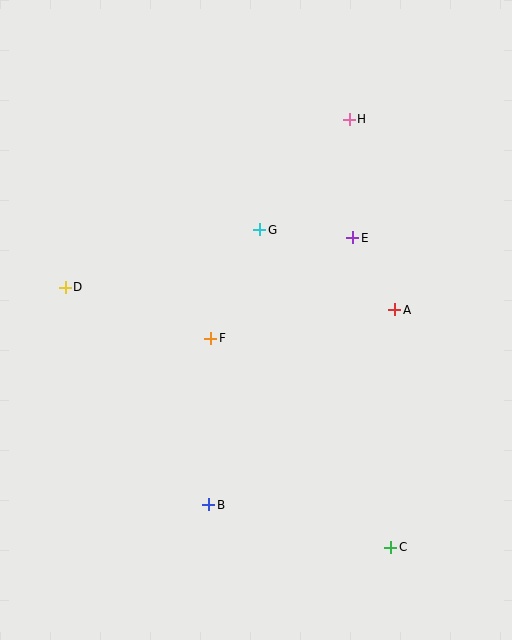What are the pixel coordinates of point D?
Point D is at (65, 287).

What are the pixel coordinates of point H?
Point H is at (349, 119).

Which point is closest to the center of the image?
Point F at (211, 338) is closest to the center.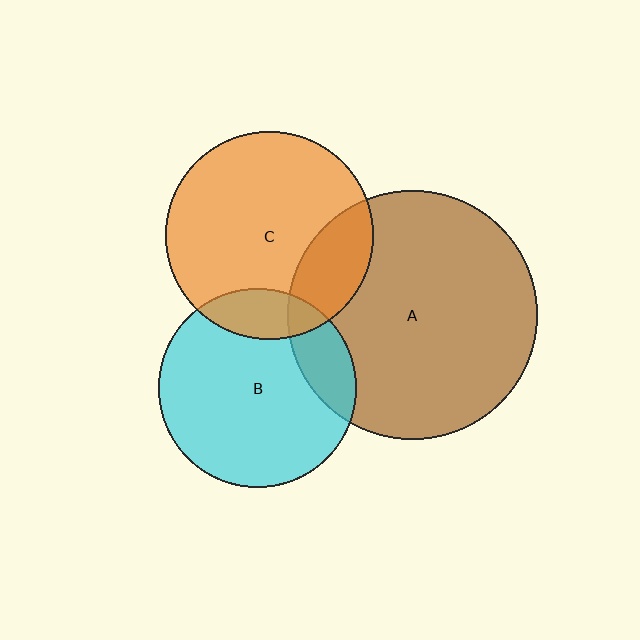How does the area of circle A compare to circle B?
Approximately 1.6 times.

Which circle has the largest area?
Circle A (brown).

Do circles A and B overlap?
Yes.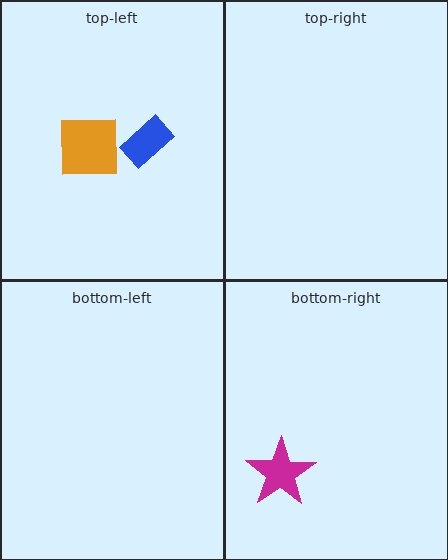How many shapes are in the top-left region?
2.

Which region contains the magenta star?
The bottom-right region.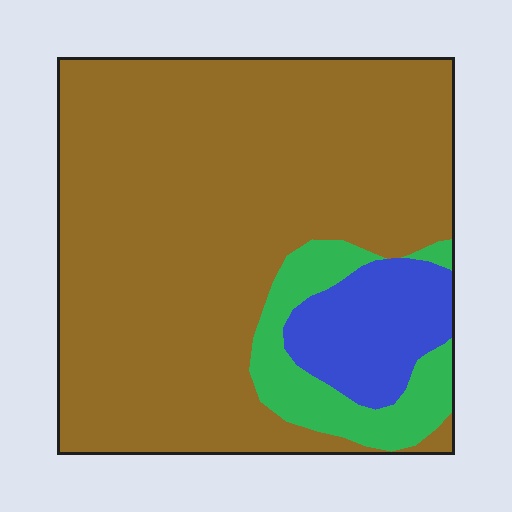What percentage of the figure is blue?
Blue covers about 10% of the figure.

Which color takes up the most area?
Brown, at roughly 75%.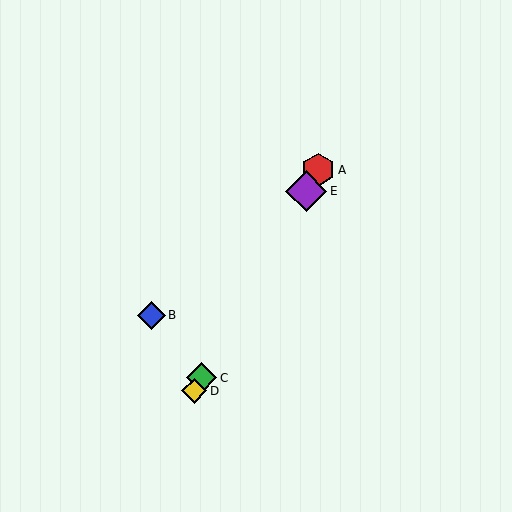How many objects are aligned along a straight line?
4 objects (A, C, D, E) are aligned along a straight line.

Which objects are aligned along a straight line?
Objects A, C, D, E are aligned along a straight line.